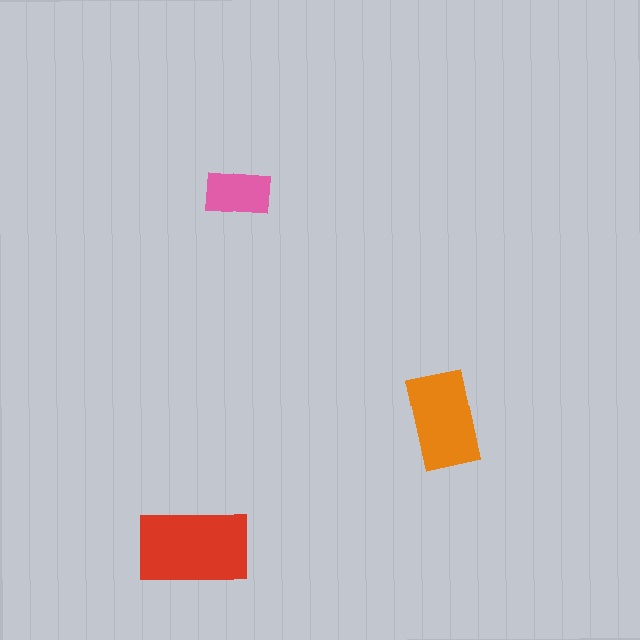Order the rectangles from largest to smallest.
the red one, the orange one, the pink one.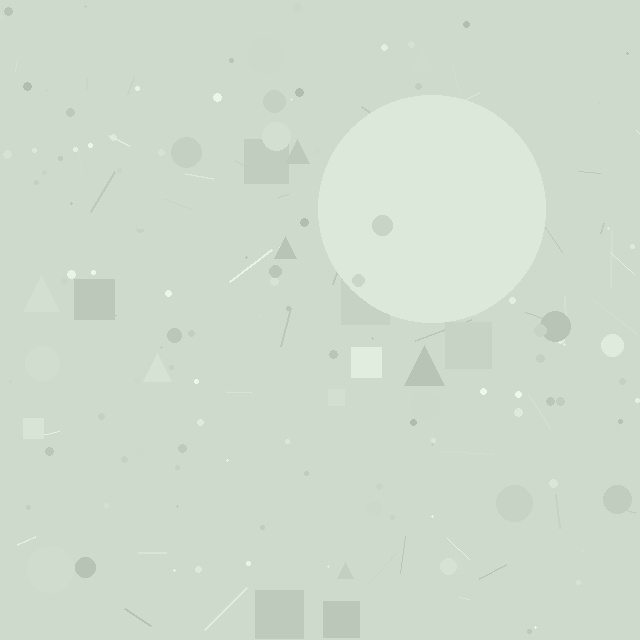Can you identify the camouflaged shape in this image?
The camouflaged shape is a circle.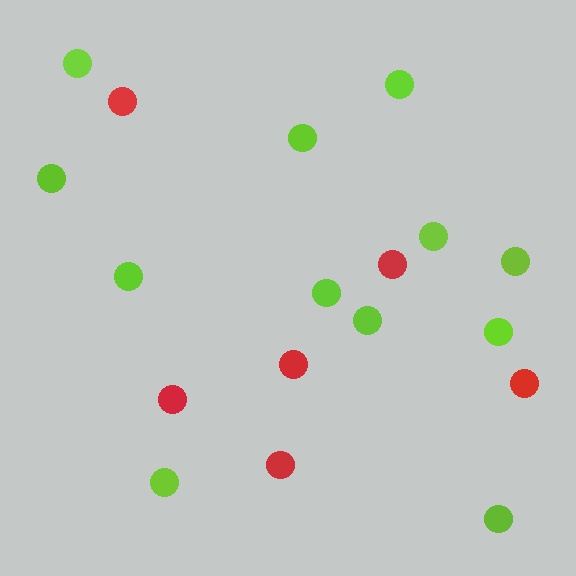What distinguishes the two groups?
There are 2 groups: one group of lime circles (12) and one group of red circles (6).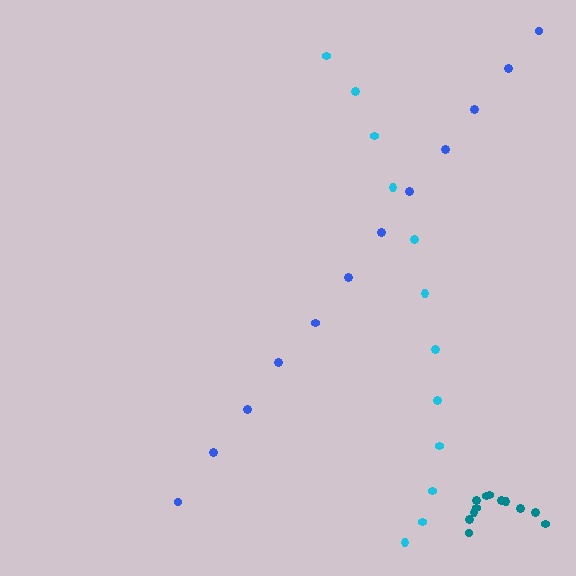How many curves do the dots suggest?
There are 3 distinct paths.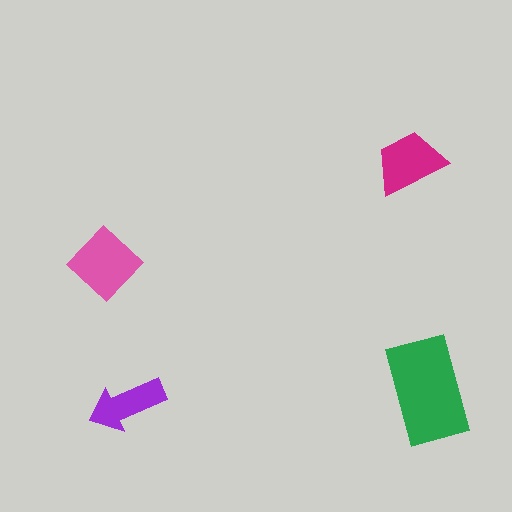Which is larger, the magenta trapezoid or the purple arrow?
The magenta trapezoid.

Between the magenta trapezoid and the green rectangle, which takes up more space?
The green rectangle.